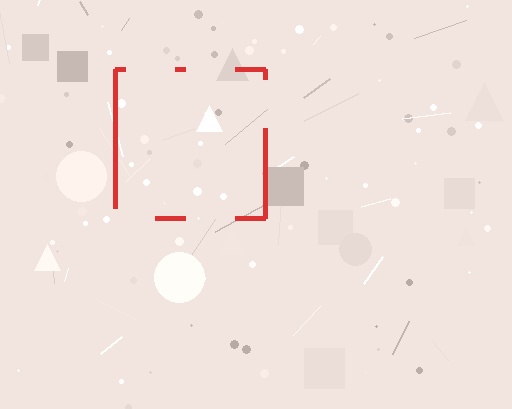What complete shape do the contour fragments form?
The contour fragments form a square.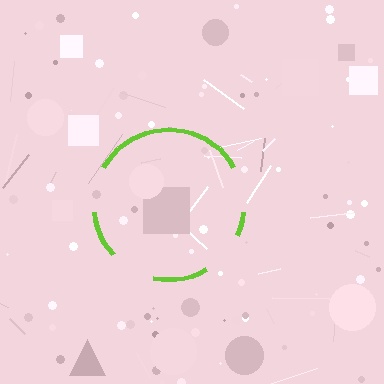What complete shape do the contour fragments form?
The contour fragments form a circle.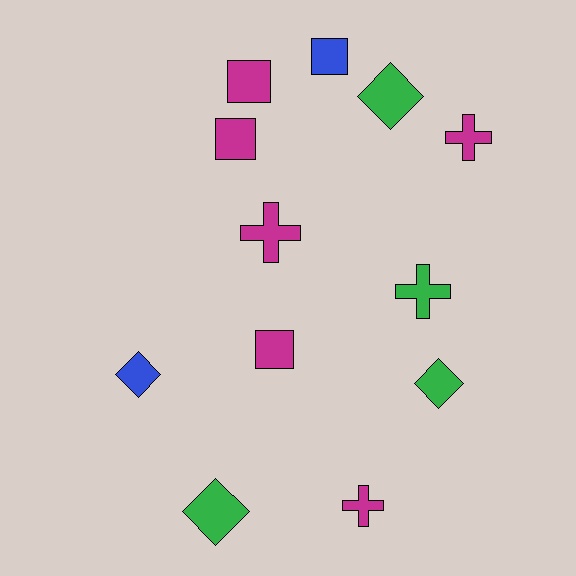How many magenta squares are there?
There are 3 magenta squares.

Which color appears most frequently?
Magenta, with 6 objects.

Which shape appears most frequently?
Cross, with 4 objects.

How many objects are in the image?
There are 12 objects.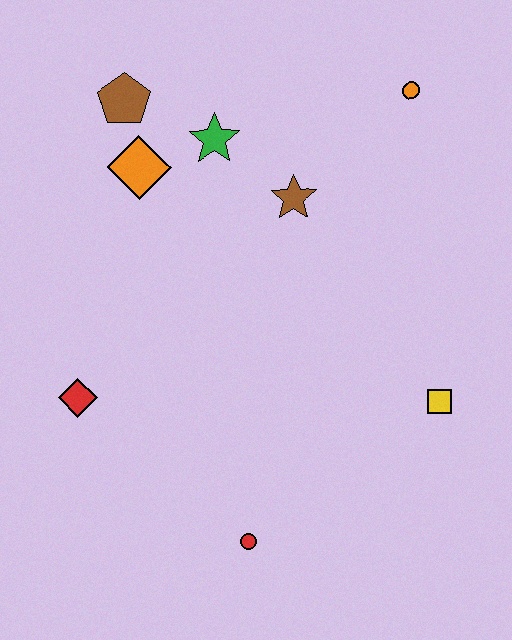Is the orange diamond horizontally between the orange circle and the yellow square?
No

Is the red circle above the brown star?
No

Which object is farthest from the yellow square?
The brown pentagon is farthest from the yellow square.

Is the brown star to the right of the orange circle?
No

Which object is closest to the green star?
The orange diamond is closest to the green star.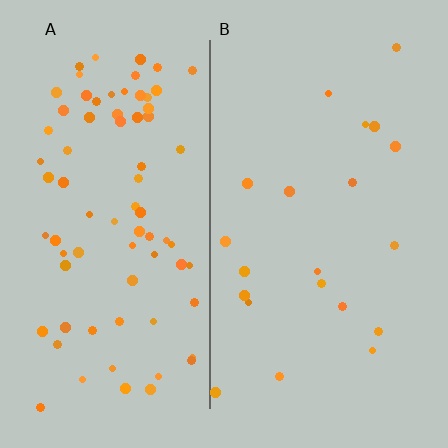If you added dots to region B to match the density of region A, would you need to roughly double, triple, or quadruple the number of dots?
Approximately quadruple.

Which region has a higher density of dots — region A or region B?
A (the left).